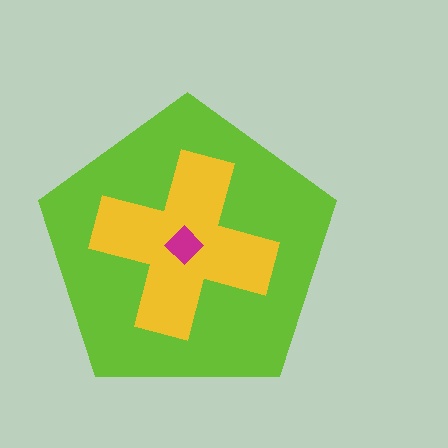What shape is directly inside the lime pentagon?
The yellow cross.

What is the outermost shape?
The lime pentagon.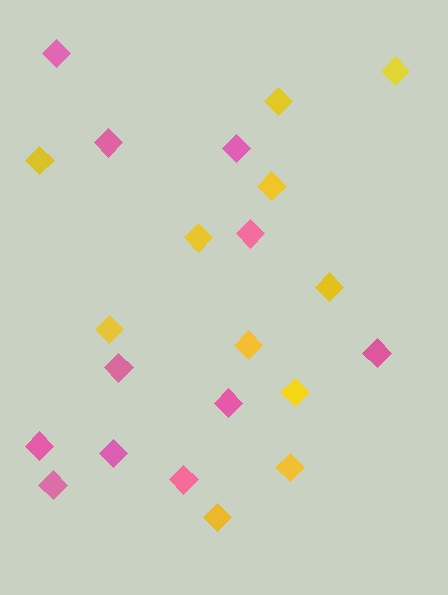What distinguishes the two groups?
There are 2 groups: one group of pink diamonds (11) and one group of yellow diamonds (11).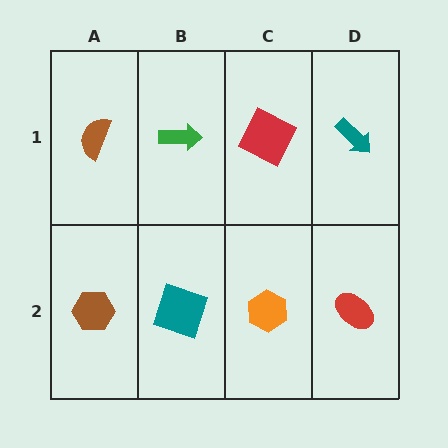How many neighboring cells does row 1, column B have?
3.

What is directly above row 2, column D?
A teal arrow.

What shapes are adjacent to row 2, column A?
A brown semicircle (row 1, column A), a teal square (row 2, column B).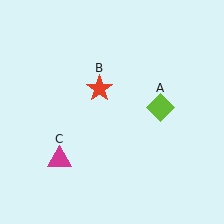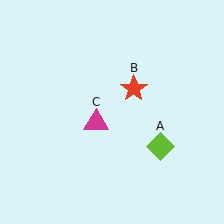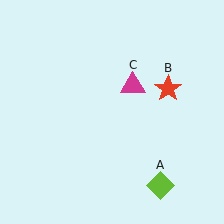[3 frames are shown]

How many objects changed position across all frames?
3 objects changed position: lime diamond (object A), red star (object B), magenta triangle (object C).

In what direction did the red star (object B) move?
The red star (object B) moved right.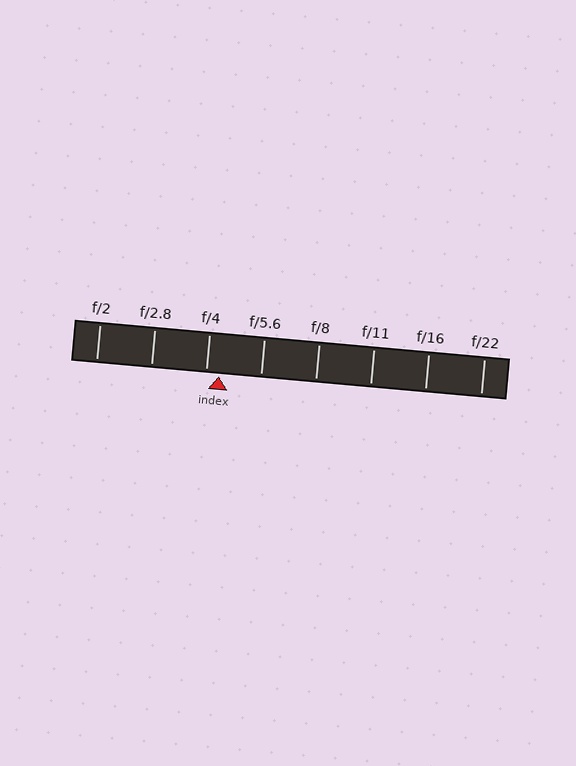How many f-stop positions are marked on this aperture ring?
There are 8 f-stop positions marked.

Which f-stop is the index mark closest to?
The index mark is closest to f/4.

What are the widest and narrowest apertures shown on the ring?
The widest aperture shown is f/2 and the narrowest is f/22.